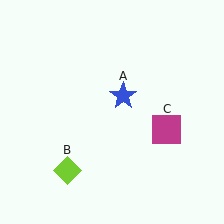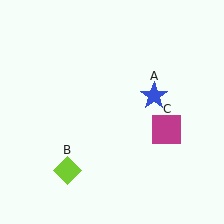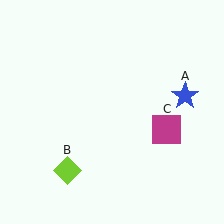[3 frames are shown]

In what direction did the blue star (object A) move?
The blue star (object A) moved right.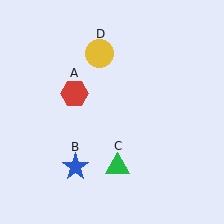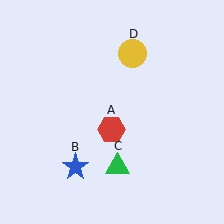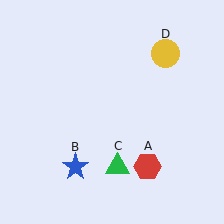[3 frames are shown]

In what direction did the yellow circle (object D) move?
The yellow circle (object D) moved right.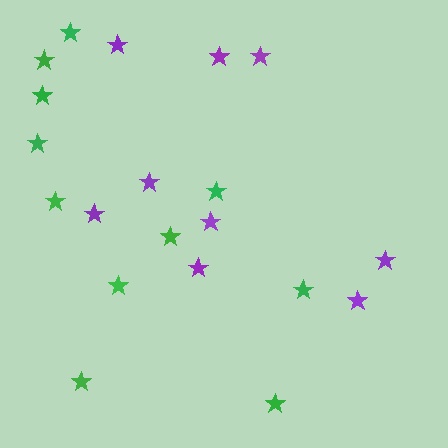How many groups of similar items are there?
There are 2 groups: one group of purple stars (9) and one group of green stars (11).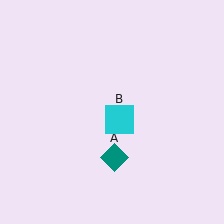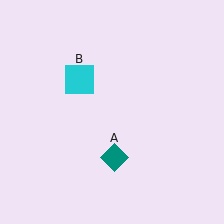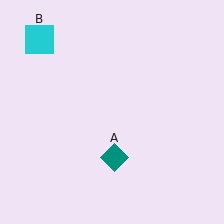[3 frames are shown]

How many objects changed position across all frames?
1 object changed position: cyan square (object B).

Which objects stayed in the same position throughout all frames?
Teal diamond (object A) remained stationary.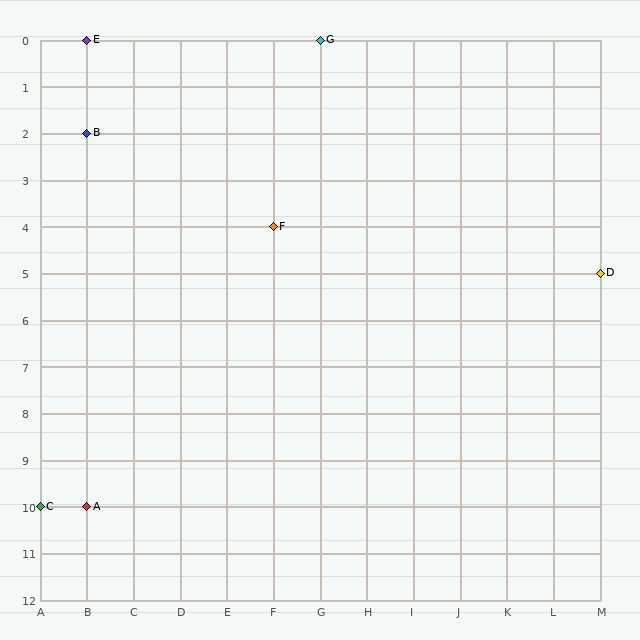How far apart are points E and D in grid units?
Points E and D are 11 columns and 5 rows apart (about 12.1 grid units diagonally).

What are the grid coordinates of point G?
Point G is at grid coordinates (G, 0).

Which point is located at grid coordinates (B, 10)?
Point A is at (B, 10).